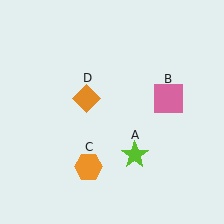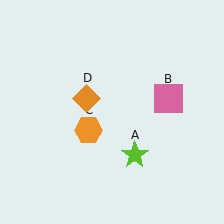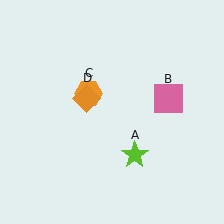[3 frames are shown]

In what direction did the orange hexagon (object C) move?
The orange hexagon (object C) moved up.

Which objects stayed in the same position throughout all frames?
Lime star (object A) and pink square (object B) and orange diamond (object D) remained stationary.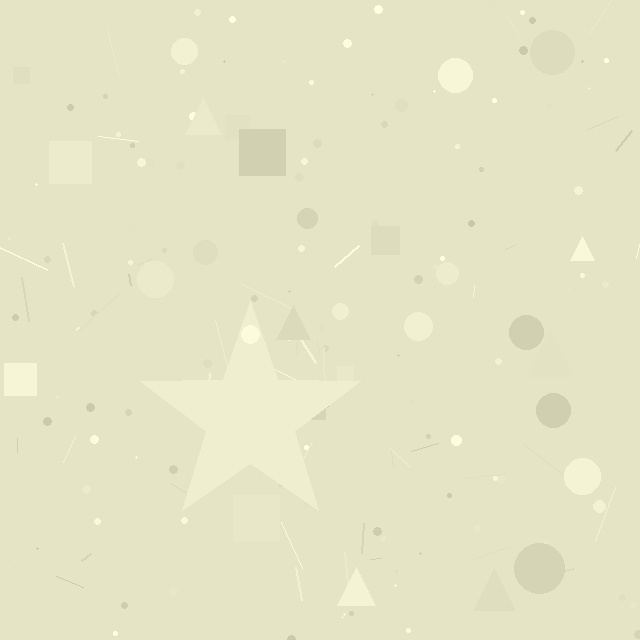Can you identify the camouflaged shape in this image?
The camouflaged shape is a star.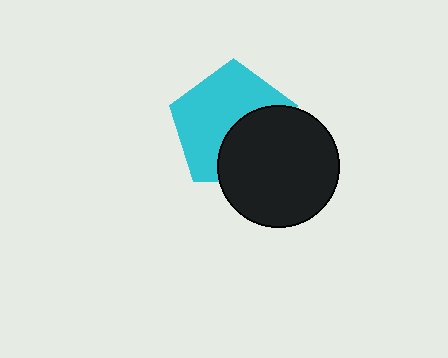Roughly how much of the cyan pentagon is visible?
About half of it is visible (roughly 60%).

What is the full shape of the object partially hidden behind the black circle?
The partially hidden object is a cyan pentagon.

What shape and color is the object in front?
The object in front is a black circle.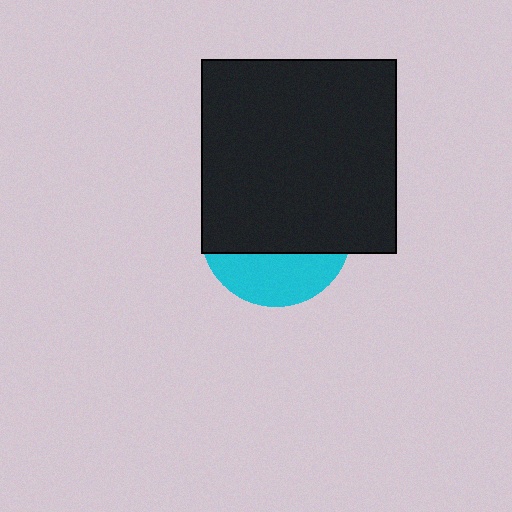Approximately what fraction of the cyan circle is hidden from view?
Roughly 68% of the cyan circle is hidden behind the black square.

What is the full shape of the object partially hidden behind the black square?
The partially hidden object is a cyan circle.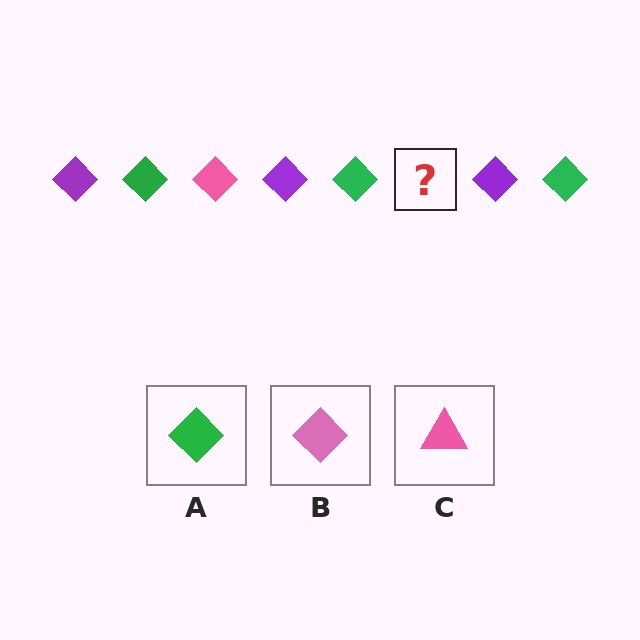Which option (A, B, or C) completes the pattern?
B.